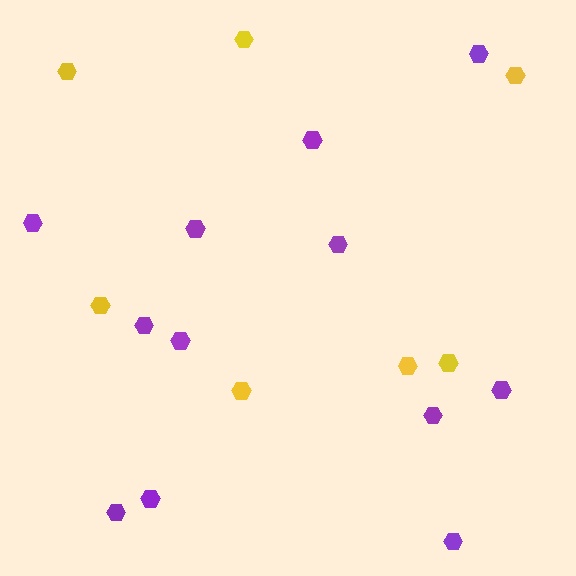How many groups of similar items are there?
There are 2 groups: one group of yellow hexagons (7) and one group of purple hexagons (12).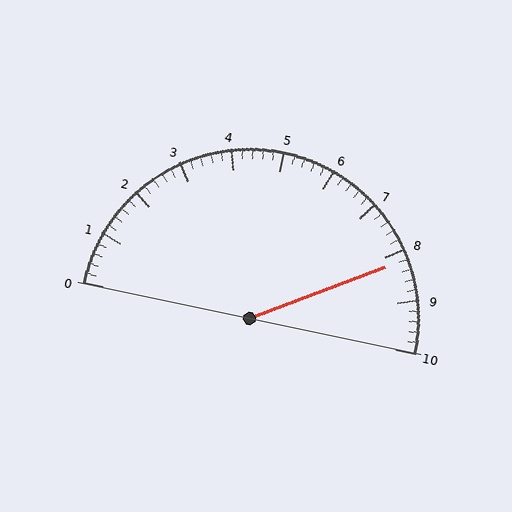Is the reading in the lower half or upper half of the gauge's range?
The reading is in the upper half of the range (0 to 10).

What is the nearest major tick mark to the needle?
The nearest major tick mark is 8.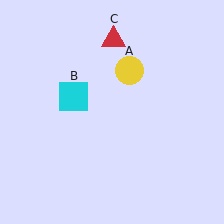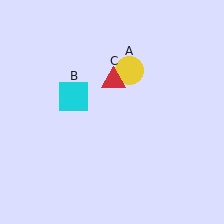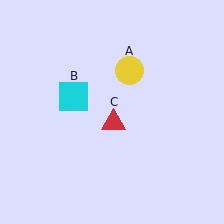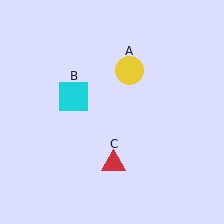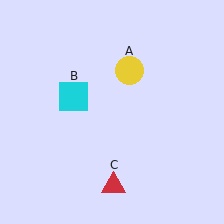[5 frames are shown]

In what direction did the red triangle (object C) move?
The red triangle (object C) moved down.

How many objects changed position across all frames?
1 object changed position: red triangle (object C).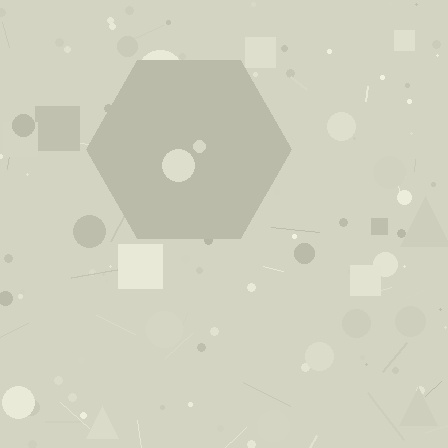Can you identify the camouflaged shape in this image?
The camouflaged shape is a hexagon.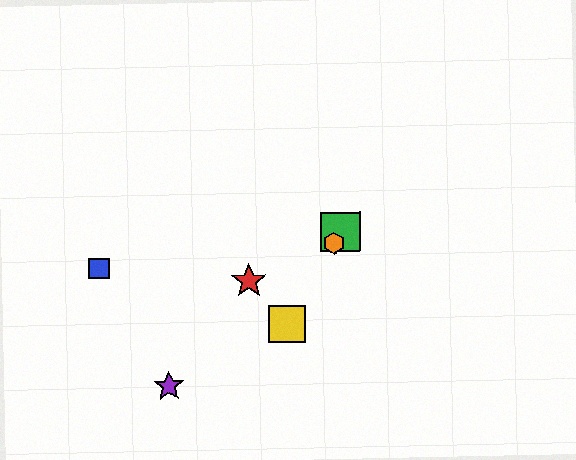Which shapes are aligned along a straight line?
The green square, the yellow square, the orange hexagon are aligned along a straight line.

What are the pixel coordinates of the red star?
The red star is at (249, 281).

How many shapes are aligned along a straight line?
3 shapes (the green square, the yellow square, the orange hexagon) are aligned along a straight line.